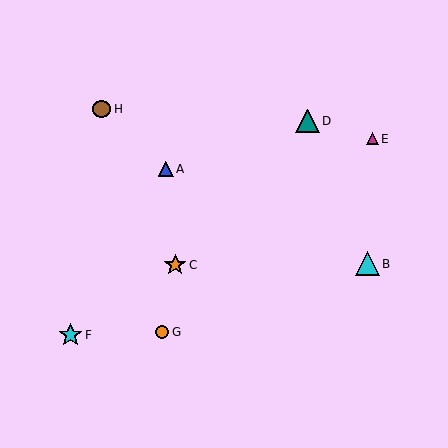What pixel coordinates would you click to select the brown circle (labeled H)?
Click at (102, 109) to select the brown circle H.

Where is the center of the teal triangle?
The center of the teal triangle is at (308, 121).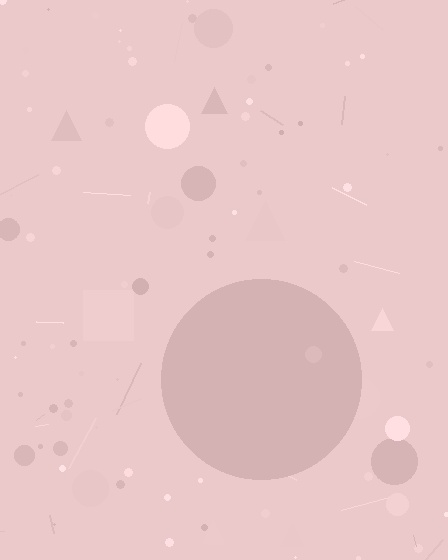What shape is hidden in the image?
A circle is hidden in the image.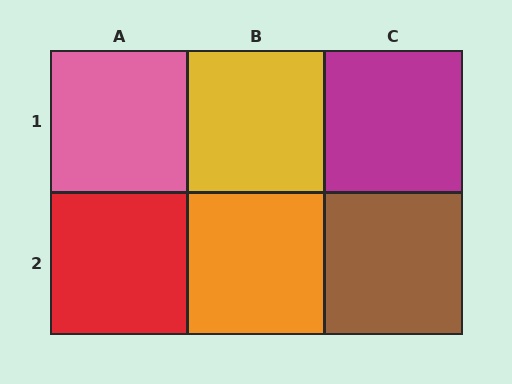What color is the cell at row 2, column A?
Red.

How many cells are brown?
1 cell is brown.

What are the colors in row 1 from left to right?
Pink, yellow, magenta.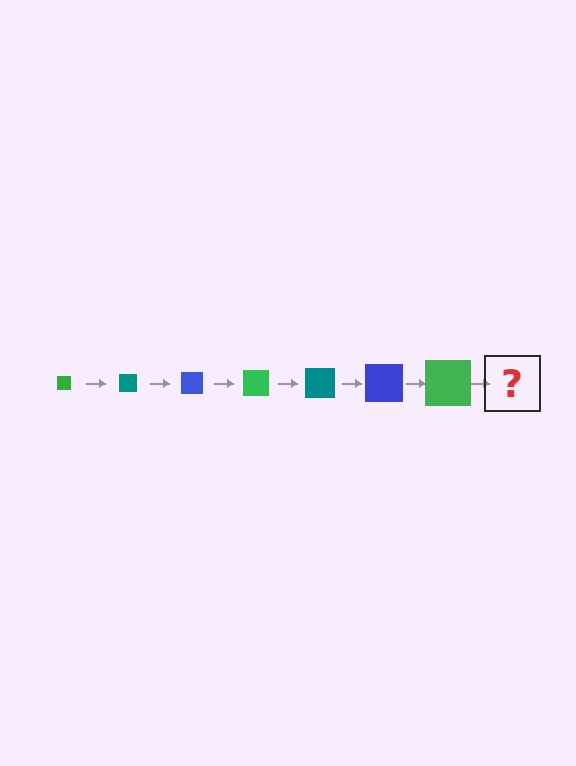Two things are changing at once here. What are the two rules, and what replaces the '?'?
The two rules are that the square grows larger each step and the color cycles through green, teal, and blue. The '?' should be a teal square, larger than the previous one.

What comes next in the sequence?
The next element should be a teal square, larger than the previous one.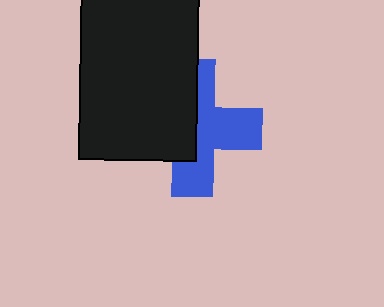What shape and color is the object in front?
The object in front is a black rectangle.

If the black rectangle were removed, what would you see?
You would see the complete blue cross.